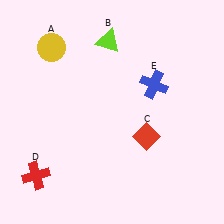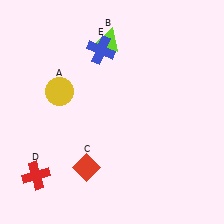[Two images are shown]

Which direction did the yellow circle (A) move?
The yellow circle (A) moved down.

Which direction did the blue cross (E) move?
The blue cross (E) moved left.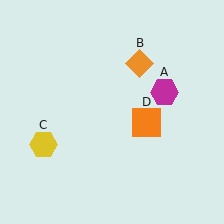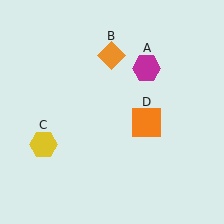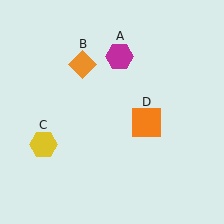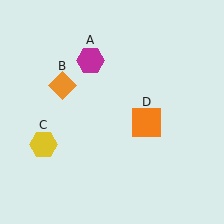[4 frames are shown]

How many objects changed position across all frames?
2 objects changed position: magenta hexagon (object A), orange diamond (object B).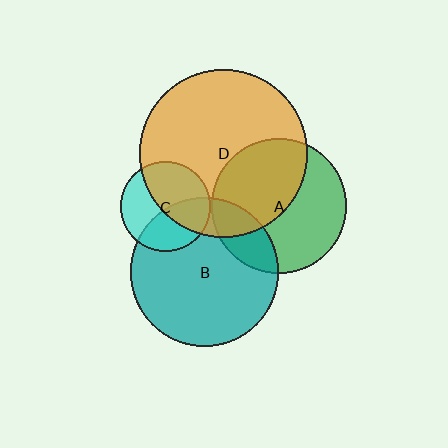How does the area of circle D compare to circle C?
Approximately 3.5 times.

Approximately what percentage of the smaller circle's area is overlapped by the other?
Approximately 50%.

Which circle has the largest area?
Circle D (orange).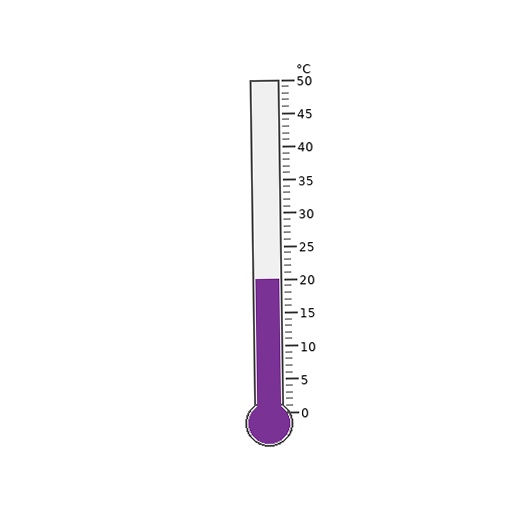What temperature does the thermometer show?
The thermometer shows approximately 20°C.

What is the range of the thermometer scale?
The thermometer scale ranges from 0°C to 50°C.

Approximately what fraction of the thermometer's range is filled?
The thermometer is filled to approximately 40% of its range.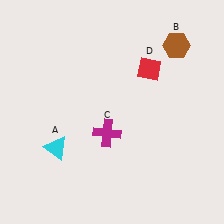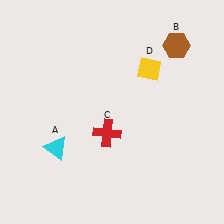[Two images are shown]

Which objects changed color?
C changed from magenta to red. D changed from red to yellow.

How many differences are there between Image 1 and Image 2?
There are 2 differences between the two images.